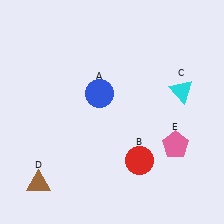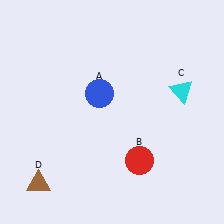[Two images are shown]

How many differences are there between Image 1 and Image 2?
There is 1 difference between the two images.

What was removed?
The pink pentagon (E) was removed in Image 2.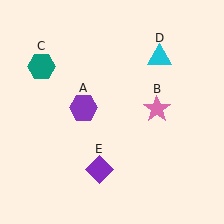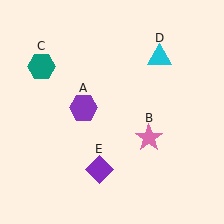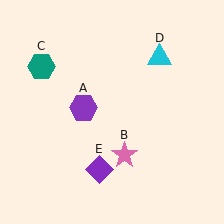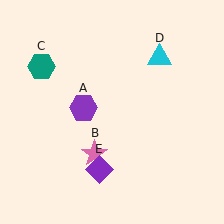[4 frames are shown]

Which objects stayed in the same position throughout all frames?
Purple hexagon (object A) and teal hexagon (object C) and cyan triangle (object D) and purple diamond (object E) remained stationary.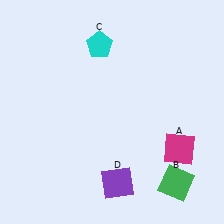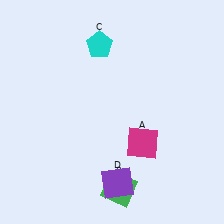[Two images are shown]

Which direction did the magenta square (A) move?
The magenta square (A) moved left.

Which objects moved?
The objects that moved are: the magenta square (A), the green square (B).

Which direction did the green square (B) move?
The green square (B) moved left.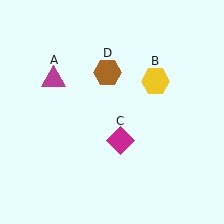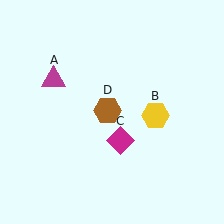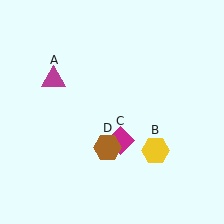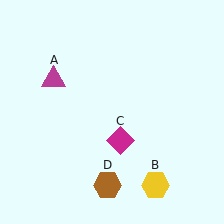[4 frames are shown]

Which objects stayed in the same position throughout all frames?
Magenta triangle (object A) and magenta diamond (object C) remained stationary.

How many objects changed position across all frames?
2 objects changed position: yellow hexagon (object B), brown hexagon (object D).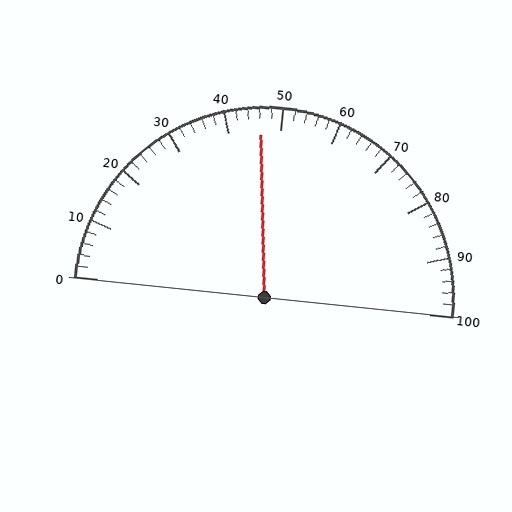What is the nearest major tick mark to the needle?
The nearest major tick mark is 50.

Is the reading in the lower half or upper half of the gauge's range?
The reading is in the lower half of the range (0 to 100).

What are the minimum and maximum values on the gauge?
The gauge ranges from 0 to 100.